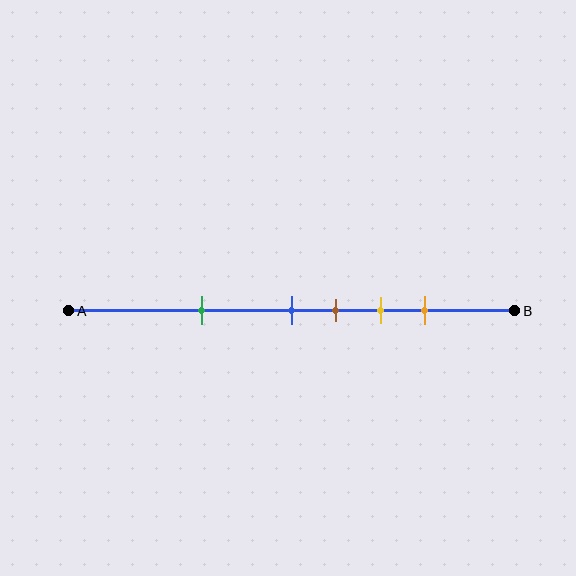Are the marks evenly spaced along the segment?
No, the marks are not evenly spaced.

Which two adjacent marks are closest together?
The blue and brown marks are the closest adjacent pair.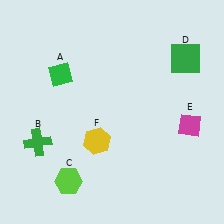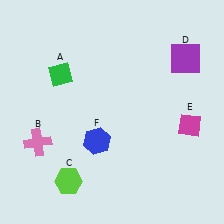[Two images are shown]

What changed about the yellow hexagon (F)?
In Image 1, F is yellow. In Image 2, it changed to blue.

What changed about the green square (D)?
In Image 1, D is green. In Image 2, it changed to purple.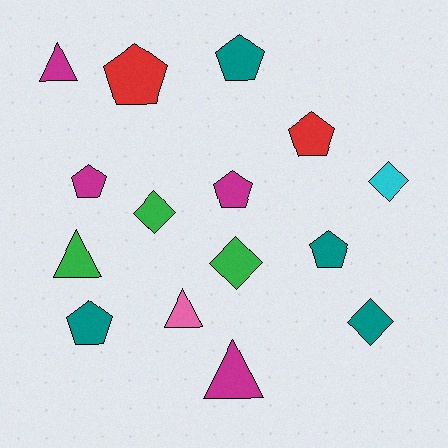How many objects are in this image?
There are 15 objects.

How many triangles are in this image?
There are 4 triangles.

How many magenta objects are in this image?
There are 4 magenta objects.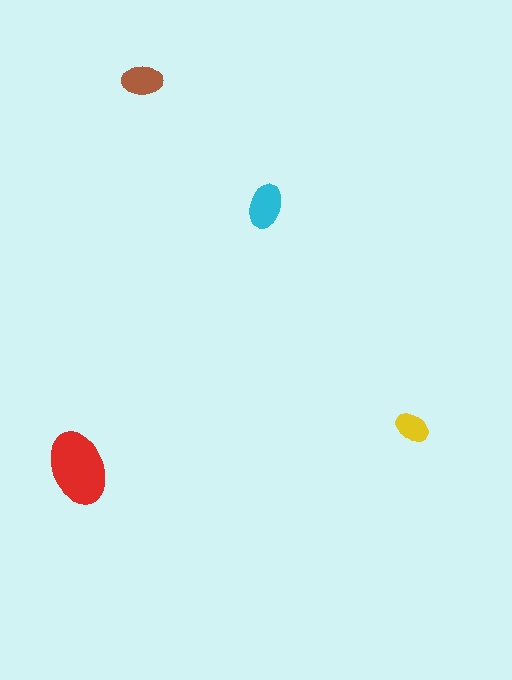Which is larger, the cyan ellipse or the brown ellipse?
The cyan one.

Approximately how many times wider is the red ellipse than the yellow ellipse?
About 2 times wider.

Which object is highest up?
The brown ellipse is topmost.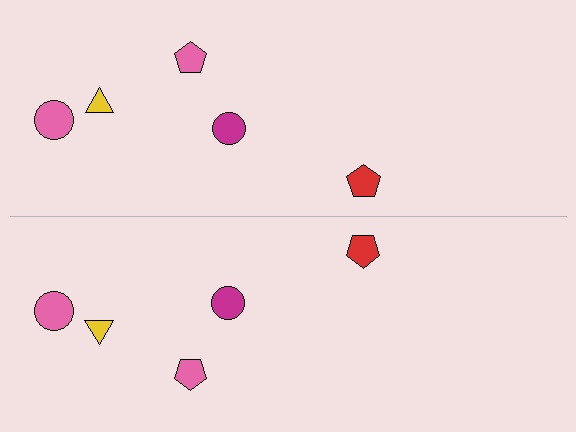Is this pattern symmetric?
Yes, this pattern has bilateral (reflection) symmetry.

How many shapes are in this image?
There are 10 shapes in this image.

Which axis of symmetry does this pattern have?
The pattern has a horizontal axis of symmetry running through the center of the image.